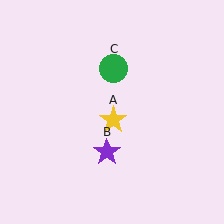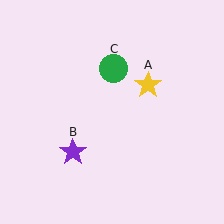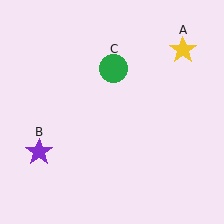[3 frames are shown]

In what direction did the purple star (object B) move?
The purple star (object B) moved left.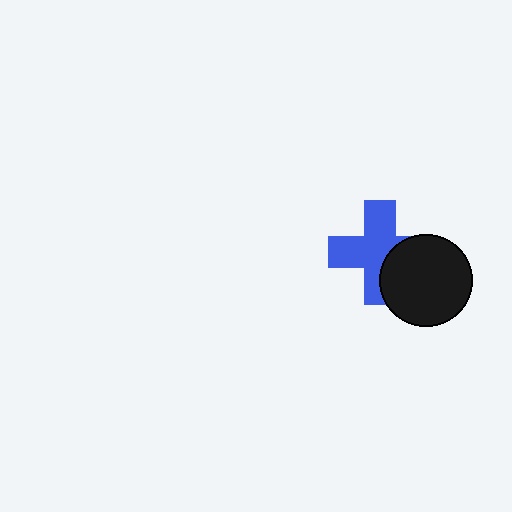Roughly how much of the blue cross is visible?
Most of it is visible (roughly 67%).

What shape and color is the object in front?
The object in front is a black circle.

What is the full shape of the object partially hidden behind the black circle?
The partially hidden object is a blue cross.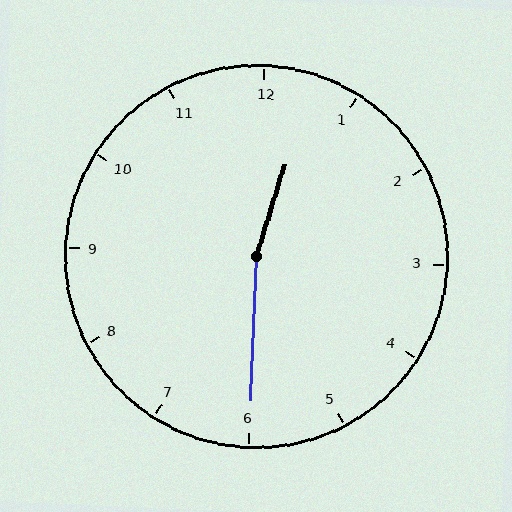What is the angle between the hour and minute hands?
Approximately 165 degrees.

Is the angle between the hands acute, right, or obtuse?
It is obtuse.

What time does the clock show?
12:30.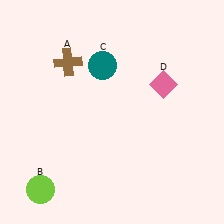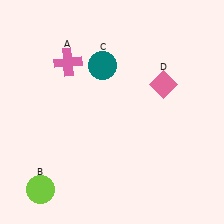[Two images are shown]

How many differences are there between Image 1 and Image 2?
There is 1 difference between the two images.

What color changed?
The cross (A) changed from brown in Image 1 to pink in Image 2.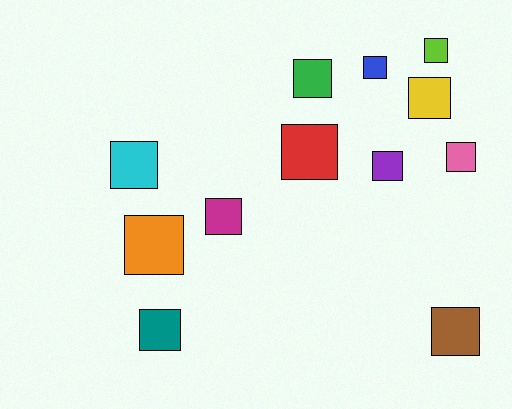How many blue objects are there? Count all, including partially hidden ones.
There is 1 blue object.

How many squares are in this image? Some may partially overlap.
There are 12 squares.